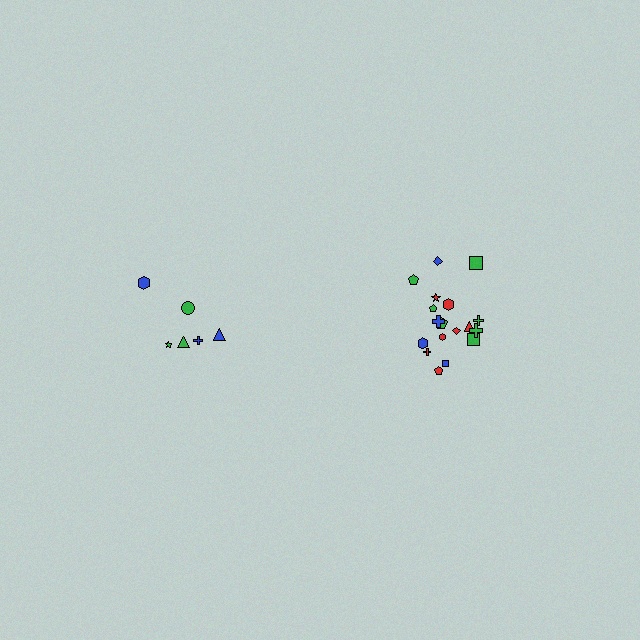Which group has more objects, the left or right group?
The right group.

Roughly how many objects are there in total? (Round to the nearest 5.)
Roughly 25 objects in total.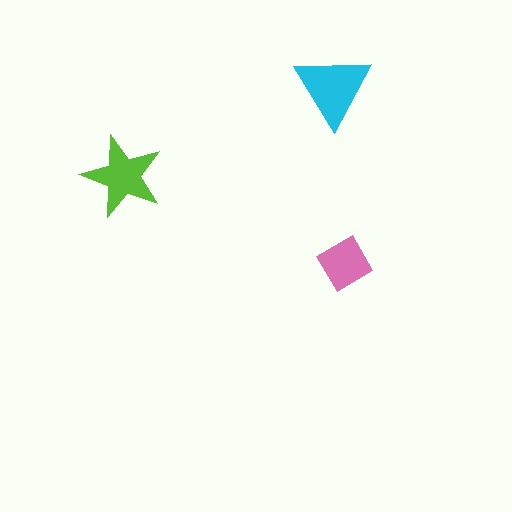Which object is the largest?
The cyan triangle.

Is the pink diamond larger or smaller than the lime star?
Smaller.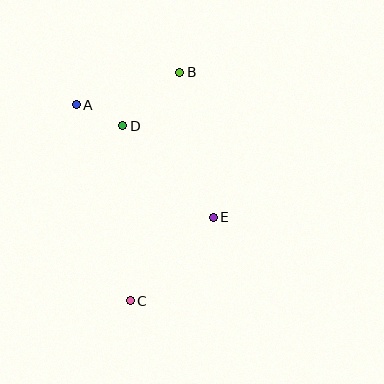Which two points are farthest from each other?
Points B and C are farthest from each other.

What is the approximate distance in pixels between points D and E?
The distance between D and E is approximately 129 pixels.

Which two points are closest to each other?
Points A and D are closest to each other.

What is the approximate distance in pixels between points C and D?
The distance between C and D is approximately 175 pixels.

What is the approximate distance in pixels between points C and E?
The distance between C and E is approximately 118 pixels.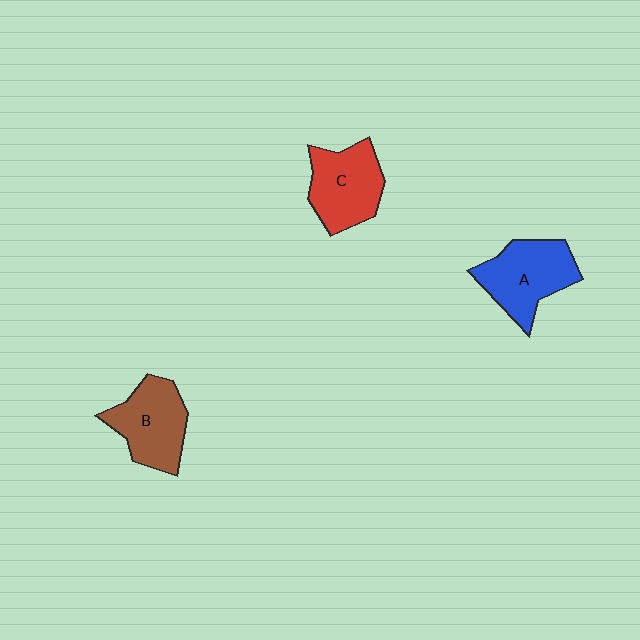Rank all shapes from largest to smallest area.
From largest to smallest: A (blue), B (brown), C (red).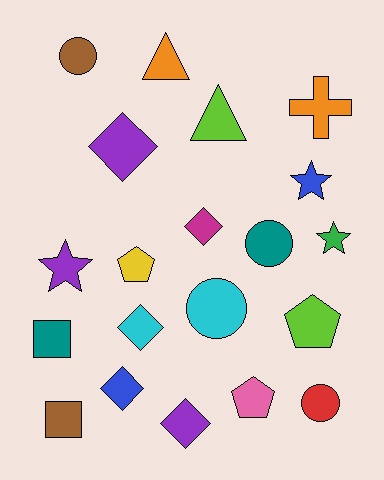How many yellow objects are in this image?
There is 1 yellow object.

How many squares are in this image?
There are 2 squares.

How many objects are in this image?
There are 20 objects.